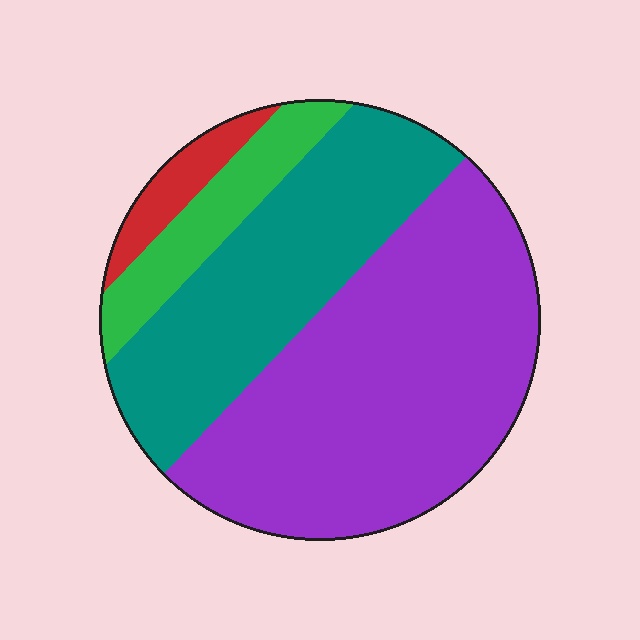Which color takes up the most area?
Purple, at roughly 50%.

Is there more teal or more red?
Teal.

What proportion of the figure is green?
Green takes up about one tenth (1/10) of the figure.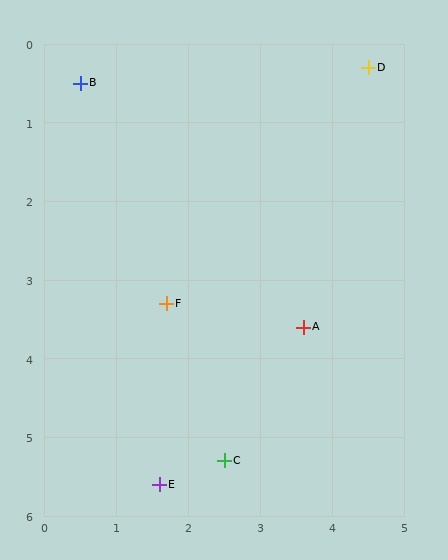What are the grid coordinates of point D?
Point D is at approximately (4.5, 0.3).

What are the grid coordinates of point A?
Point A is at approximately (3.6, 3.6).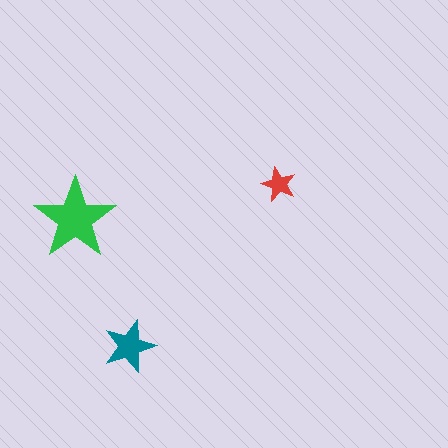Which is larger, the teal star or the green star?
The green one.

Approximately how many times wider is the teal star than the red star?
About 1.5 times wider.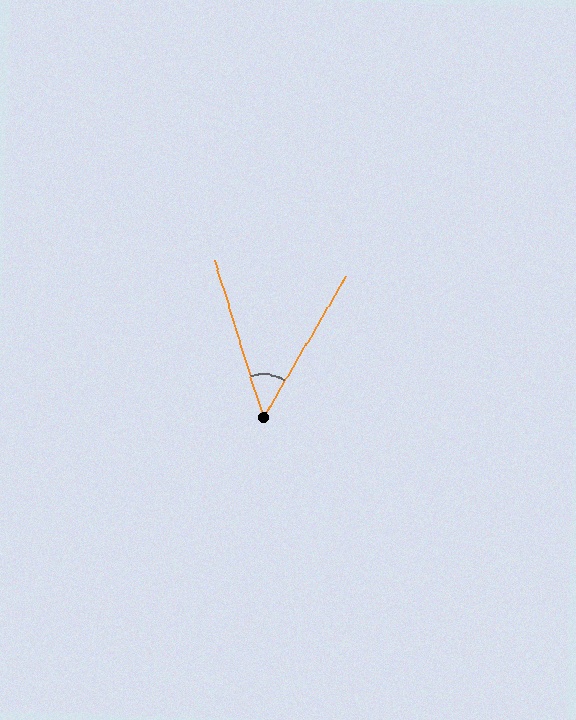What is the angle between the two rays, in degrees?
Approximately 48 degrees.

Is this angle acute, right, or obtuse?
It is acute.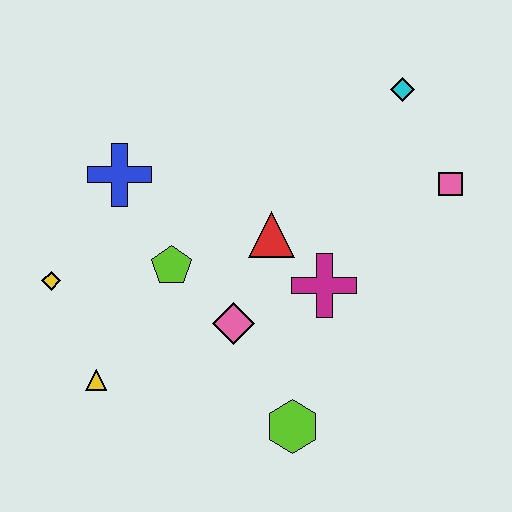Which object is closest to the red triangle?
The magenta cross is closest to the red triangle.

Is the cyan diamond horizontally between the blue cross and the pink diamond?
No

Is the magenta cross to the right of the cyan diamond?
No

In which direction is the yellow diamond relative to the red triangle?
The yellow diamond is to the left of the red triangle.